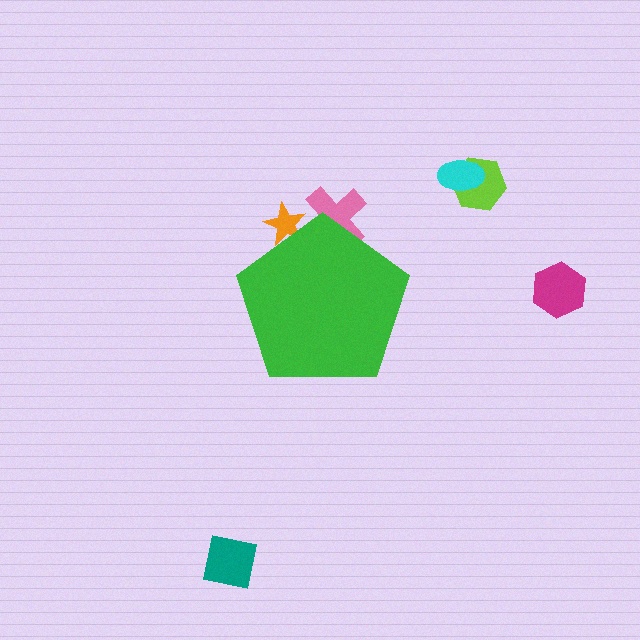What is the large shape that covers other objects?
A green pentagon.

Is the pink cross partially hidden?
Yes, the pink cross is partially hidden behind the green pentagon.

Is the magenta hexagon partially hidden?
No, the magenta hexagon is fully visible.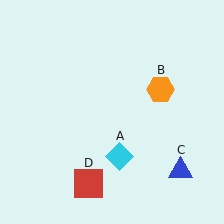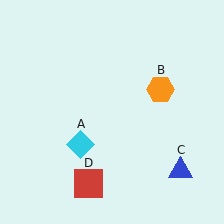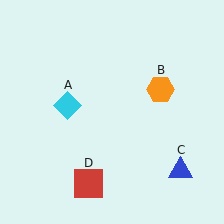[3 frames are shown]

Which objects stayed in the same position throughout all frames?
Orange hexagon (object B) and blue triangle (object C) and red square (object D) remained stationary.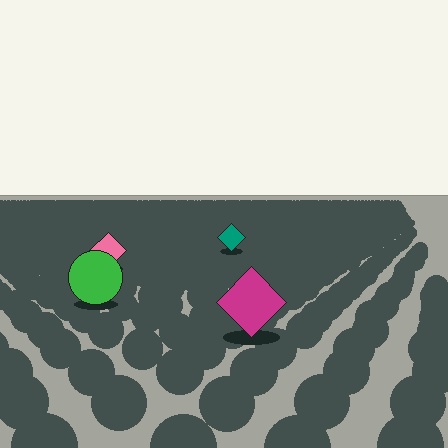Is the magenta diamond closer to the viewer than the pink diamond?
Yes. The magenta diamond is closer — you can tell from the texture gradient: the ground texture is coarser near it.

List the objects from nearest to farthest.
From nearest to farthest: the magenta diamond, the green circle, the pink diamond, the teal diamond.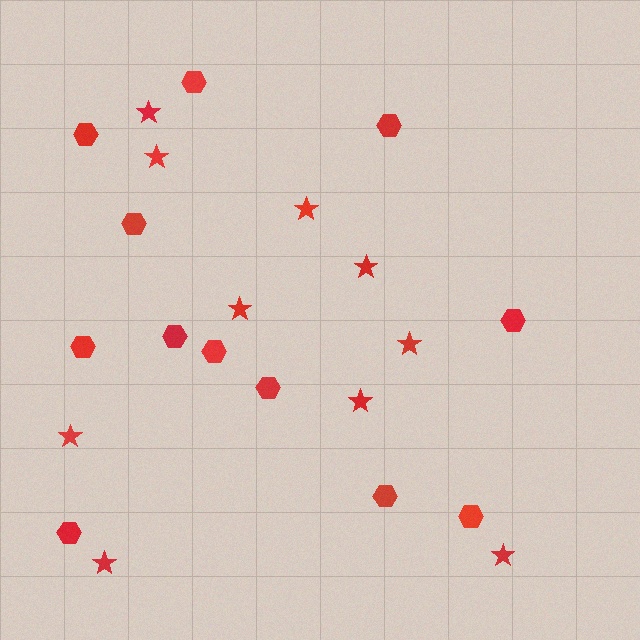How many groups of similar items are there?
There are 2 groups: one group of hexagons (12) and one group of stars (10).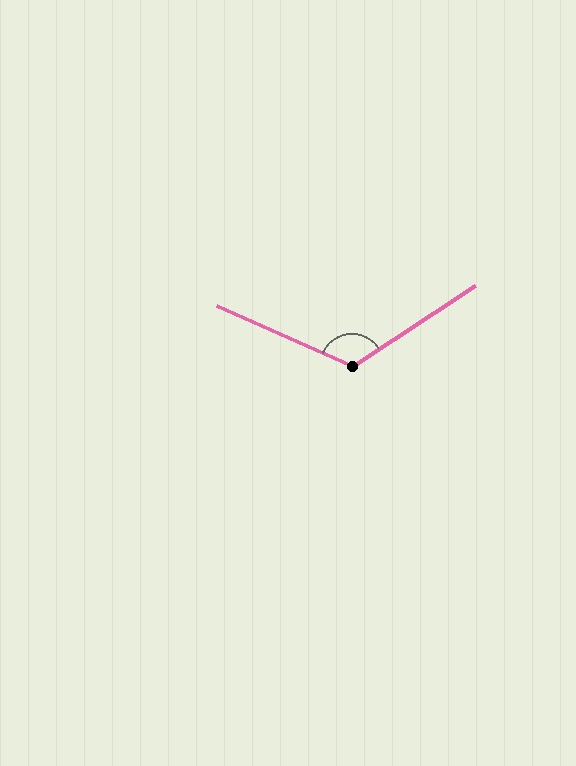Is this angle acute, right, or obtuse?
It is obtuse.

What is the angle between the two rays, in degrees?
Approximately 123 degrees.